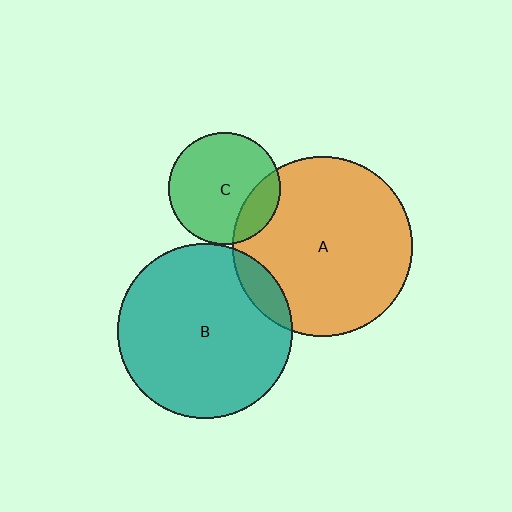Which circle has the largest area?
Circle A (orange).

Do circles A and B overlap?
Yes.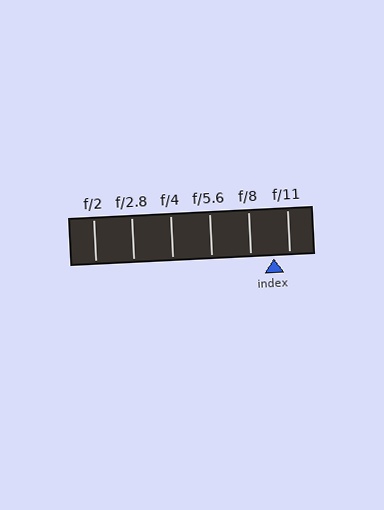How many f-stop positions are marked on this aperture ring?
There are 6 f-stop positions marked.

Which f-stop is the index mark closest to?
The index mark is closest to f/11.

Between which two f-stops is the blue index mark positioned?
The index mark is between f/8 and f/11.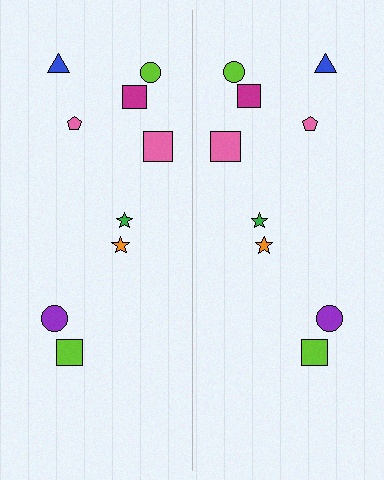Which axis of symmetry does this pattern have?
The pattern has a vertical axis of symmetry running through the center of the image.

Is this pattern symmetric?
Yes, this pattern has bilateral (reflection) symmetry.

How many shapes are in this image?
There are 18 shapes in this image.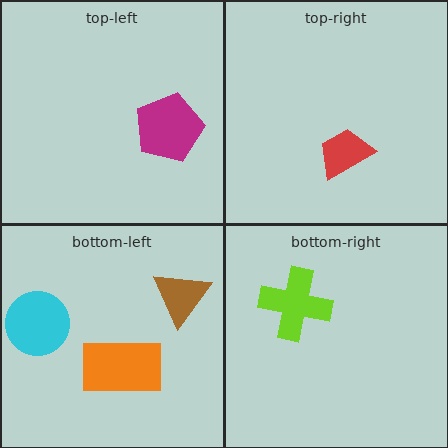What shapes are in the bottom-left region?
The brown triangle, the orange rectangle, the cyan circle.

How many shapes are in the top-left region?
1.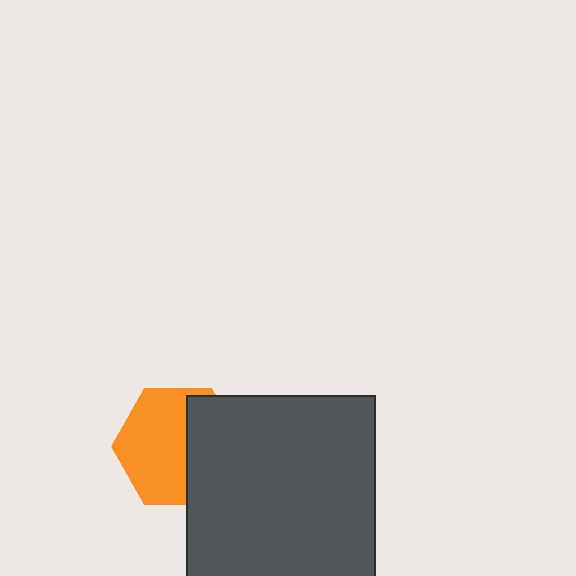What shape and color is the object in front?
The object in front is a dark gray square.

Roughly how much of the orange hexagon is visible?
About half of it is visible (roughly 59%).